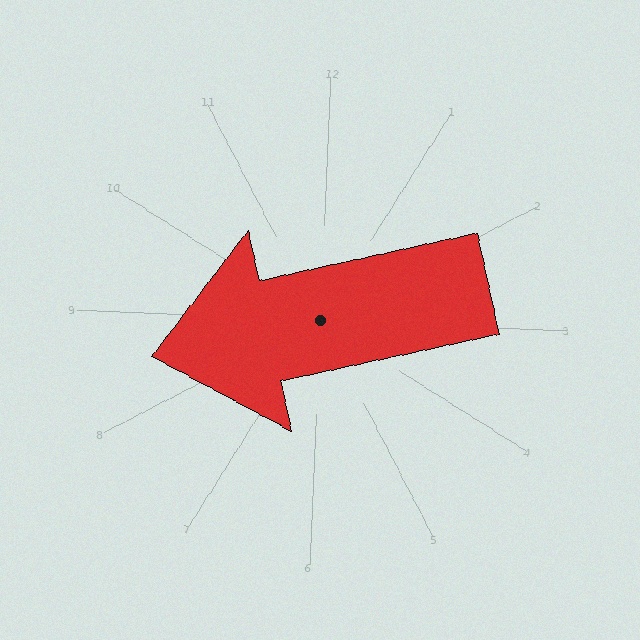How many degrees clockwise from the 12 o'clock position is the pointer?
Approximately 255 degrees.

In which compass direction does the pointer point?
West.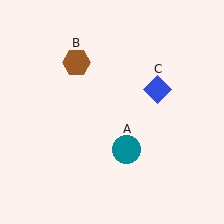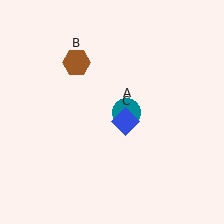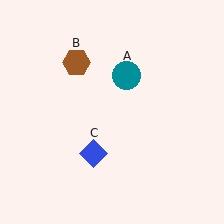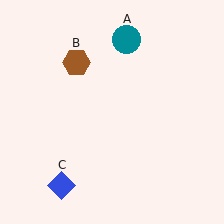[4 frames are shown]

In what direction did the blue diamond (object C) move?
The blue diamond (object C) moved down and to the left.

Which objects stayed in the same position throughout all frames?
Brown hexagon (object B) remained stationary.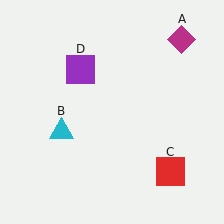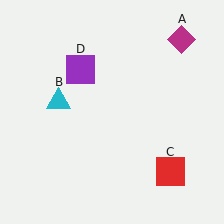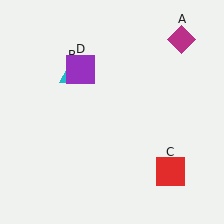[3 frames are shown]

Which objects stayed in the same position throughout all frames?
Magenta diamond (object A) and red square (object C) and purple square (object D) remained stationary.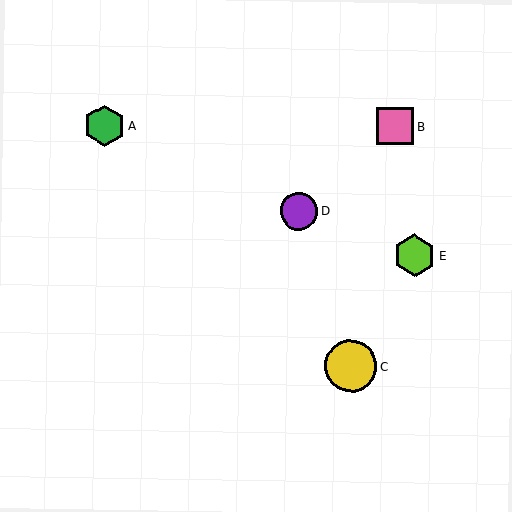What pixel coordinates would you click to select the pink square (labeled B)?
Click at (395, 126) to select the pink square B.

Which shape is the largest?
The yellow circle (labeled C) is the largest.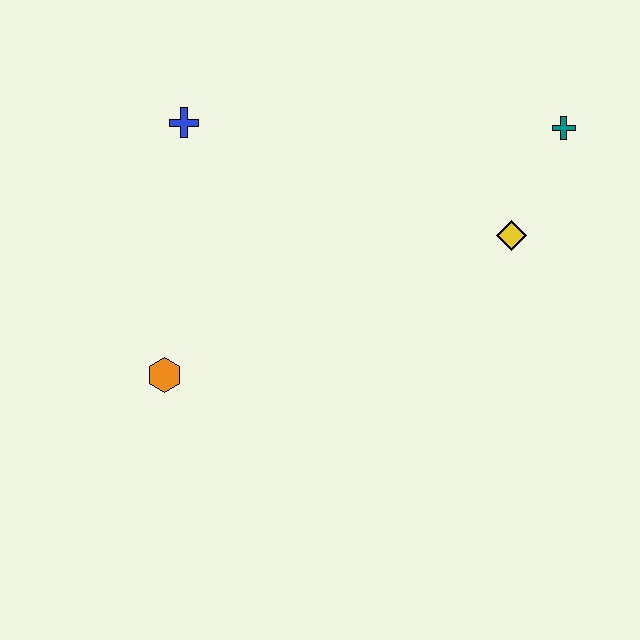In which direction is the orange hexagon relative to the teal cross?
The orange hexagon is to the left of the teal cross.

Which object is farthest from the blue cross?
The teal cross is farthest from the blue cross.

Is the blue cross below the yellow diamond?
No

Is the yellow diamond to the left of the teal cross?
Yes